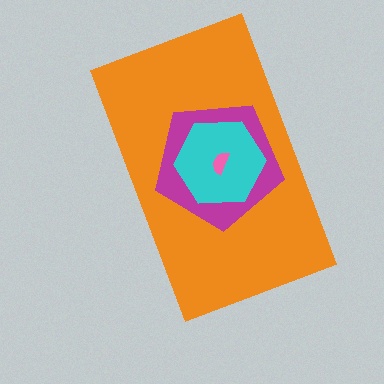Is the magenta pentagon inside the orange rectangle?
Yes.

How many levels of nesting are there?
4.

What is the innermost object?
The pink semicircle.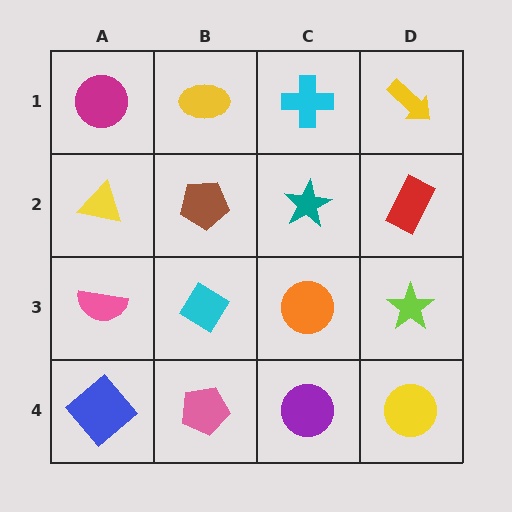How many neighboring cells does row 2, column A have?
3.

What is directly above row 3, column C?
A teal star.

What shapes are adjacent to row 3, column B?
A brown pentagon (row 2, column B), a pink pentagon (row 4, column B), a pink semicircle (row 3, column A), an orange circle (row 3, column C).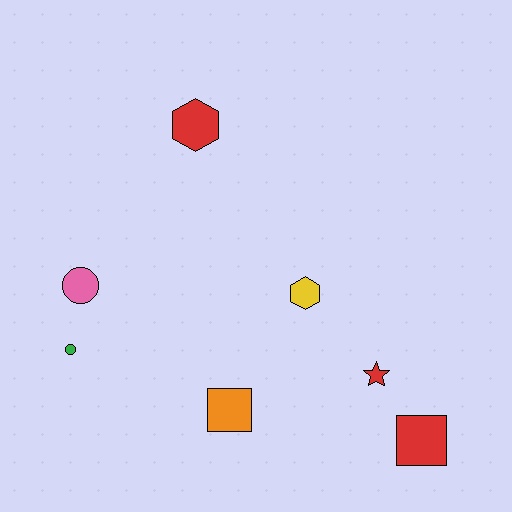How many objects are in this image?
There are 7 objects.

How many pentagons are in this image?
There are no pentagons.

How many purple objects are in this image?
There are no purple objects.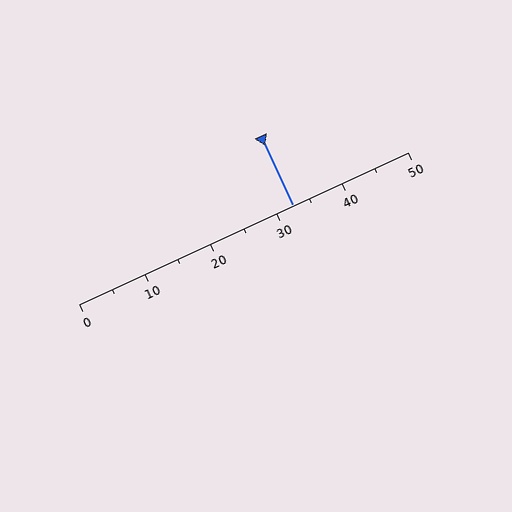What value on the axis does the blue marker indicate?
The marker indicates approximately 32.5.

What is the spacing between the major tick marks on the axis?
The major ticks are spaced 10 apart.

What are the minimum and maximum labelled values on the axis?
The axis runs from 0 to 50.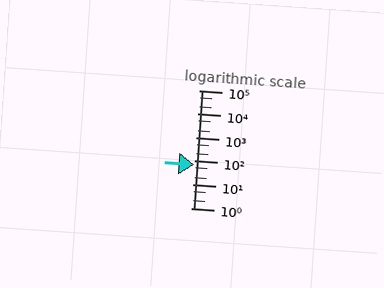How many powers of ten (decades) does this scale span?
The scale spans 5 decades, from 1 to 100000.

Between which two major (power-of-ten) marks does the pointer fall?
The pointer is between 10 and 100.